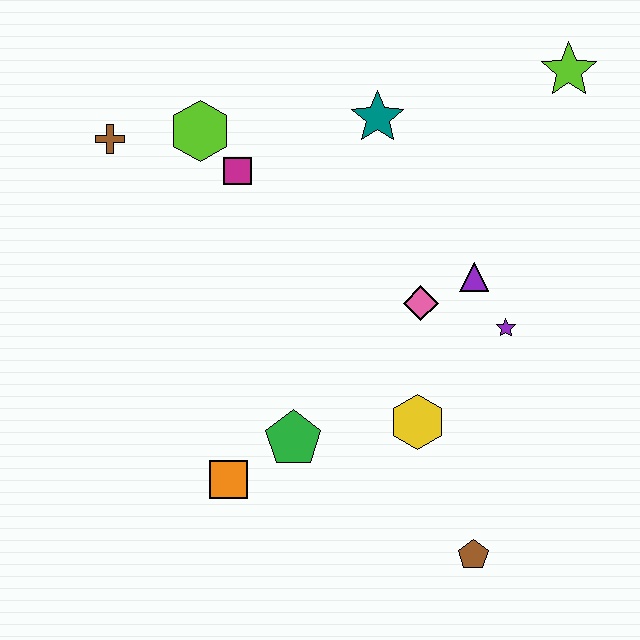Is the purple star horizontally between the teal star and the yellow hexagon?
No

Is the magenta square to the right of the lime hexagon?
Yes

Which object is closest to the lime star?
The teal star is closest to the lime star.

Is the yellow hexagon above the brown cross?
No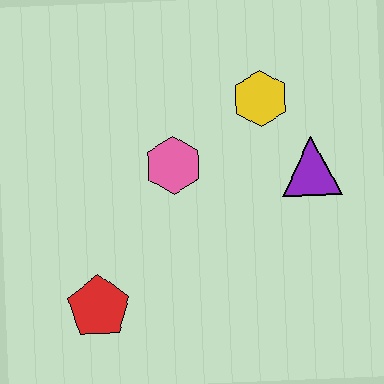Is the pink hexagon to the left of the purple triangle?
Yes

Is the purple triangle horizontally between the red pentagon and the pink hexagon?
No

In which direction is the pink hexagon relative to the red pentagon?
The pink hexagon is above the red pentagon.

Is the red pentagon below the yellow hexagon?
Yes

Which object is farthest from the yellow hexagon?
The red pentagon is farthest from the yellow hexagon.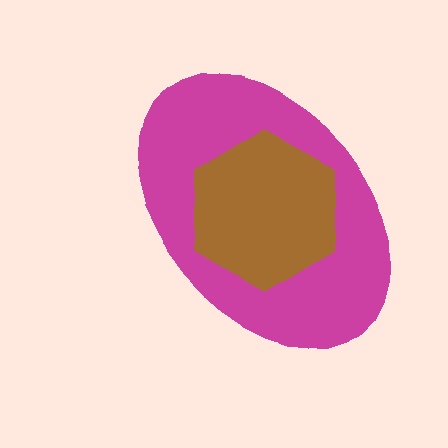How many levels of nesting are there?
2.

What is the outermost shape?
The magenta ellipse.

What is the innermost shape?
The brown hexagon.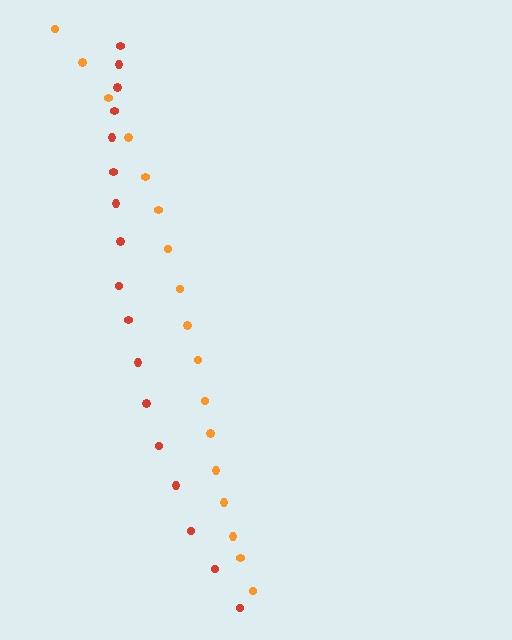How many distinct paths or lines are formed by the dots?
There are 2 distinct paths.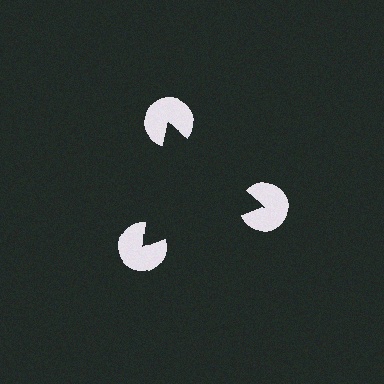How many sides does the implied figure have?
3 sides.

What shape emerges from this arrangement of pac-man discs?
An illusory triangle — its edges are inferred from the aligned wedge cuts in the pac-man discs, not physically drawn.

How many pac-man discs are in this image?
There are 3 — one at each vertex of the illusory triangle.